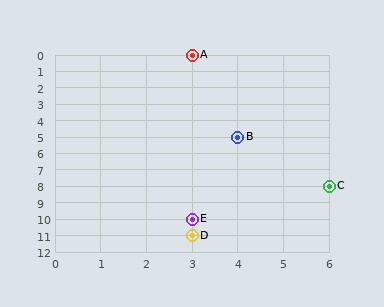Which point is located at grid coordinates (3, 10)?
Point E is at (3, 10).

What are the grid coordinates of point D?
Point D is at grid coordinates (3, 11).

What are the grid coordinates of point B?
Point B is at grid coordinates (4, 5).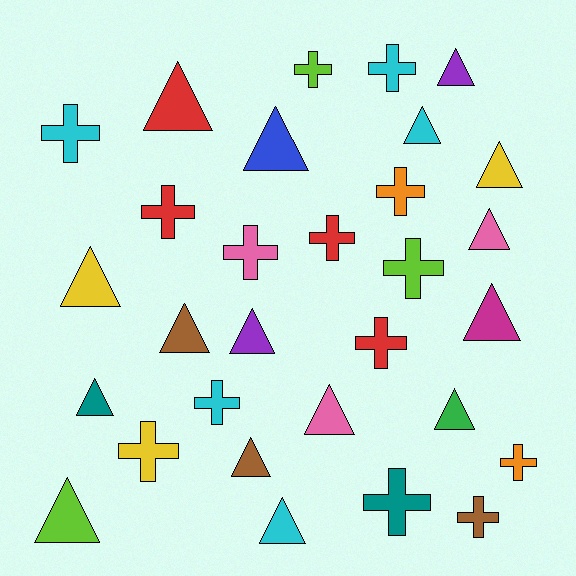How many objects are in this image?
There are 30 objects.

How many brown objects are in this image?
There are 3 brown objects.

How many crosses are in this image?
There are 14 crosses.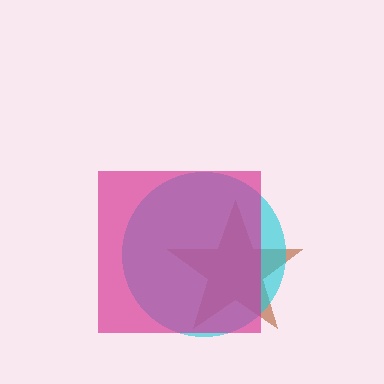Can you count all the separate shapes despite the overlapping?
Yes, there are 3 separate shapes.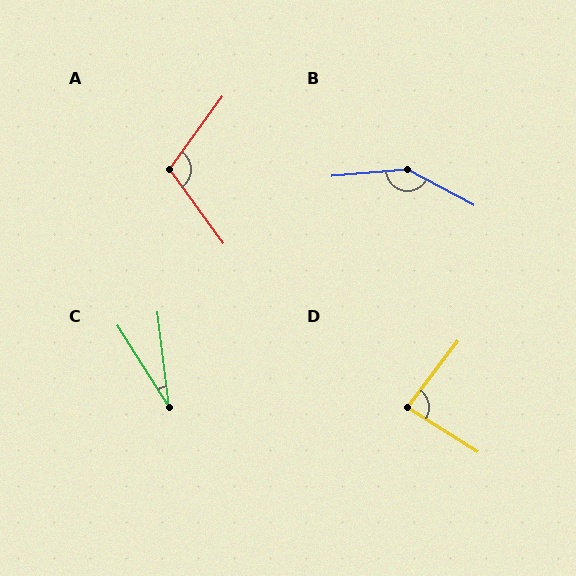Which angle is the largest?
B, at approximately 147 degrees.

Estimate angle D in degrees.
Approximately 85 degrees.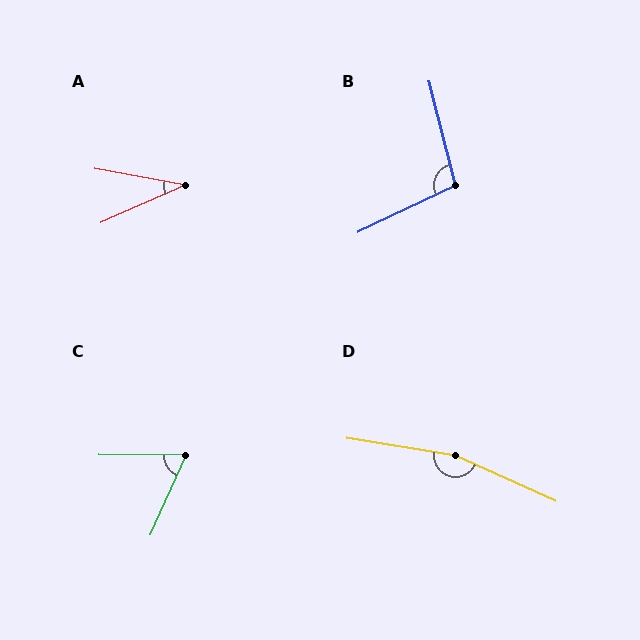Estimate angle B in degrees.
Approximately 101 degrees.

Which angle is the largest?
D, at approximately 164 degrees.